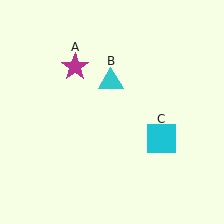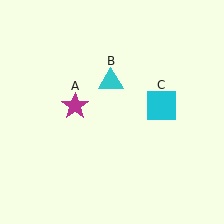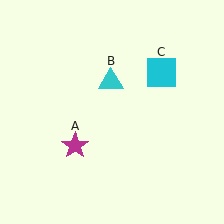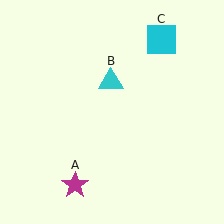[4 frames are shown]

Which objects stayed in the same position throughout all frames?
Cyan triangle (object B) remained stationary.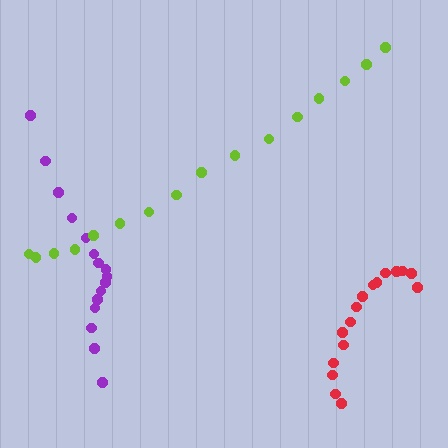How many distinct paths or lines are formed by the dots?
There are 3 distinct paths.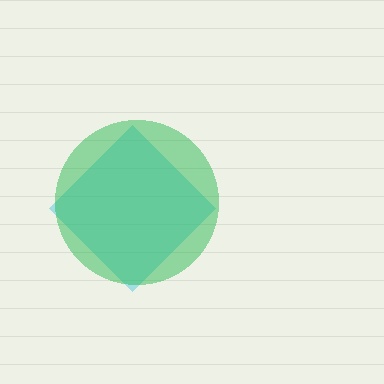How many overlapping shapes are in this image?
There are 2 overlapping shapes in the image.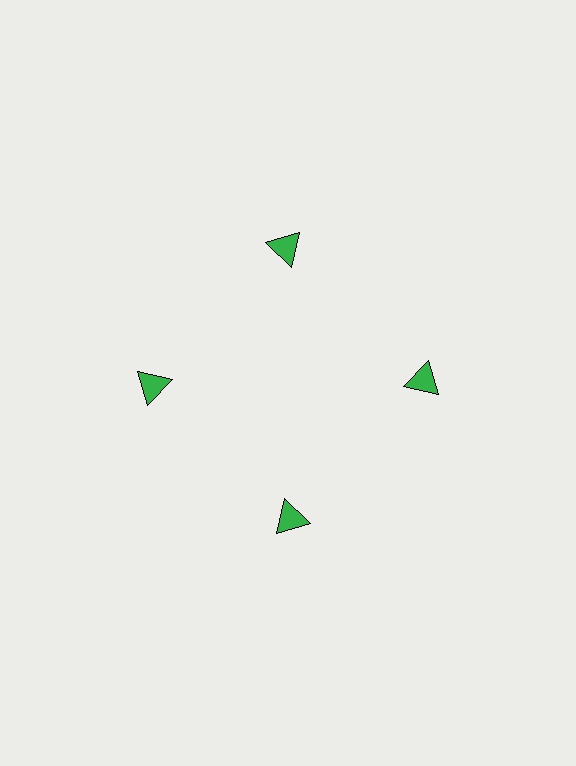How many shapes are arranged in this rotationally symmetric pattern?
There are 4 shapes, arranged in 4 groups of 1.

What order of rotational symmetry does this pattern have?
This pattern has 4-fold rotational symmetry.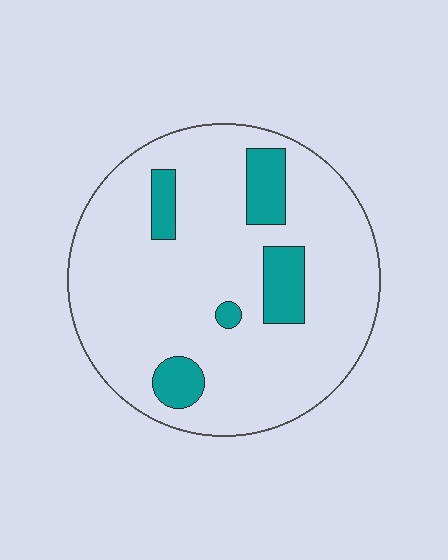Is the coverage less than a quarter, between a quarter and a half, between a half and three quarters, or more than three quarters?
Less than a quarter.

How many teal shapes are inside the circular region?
5.